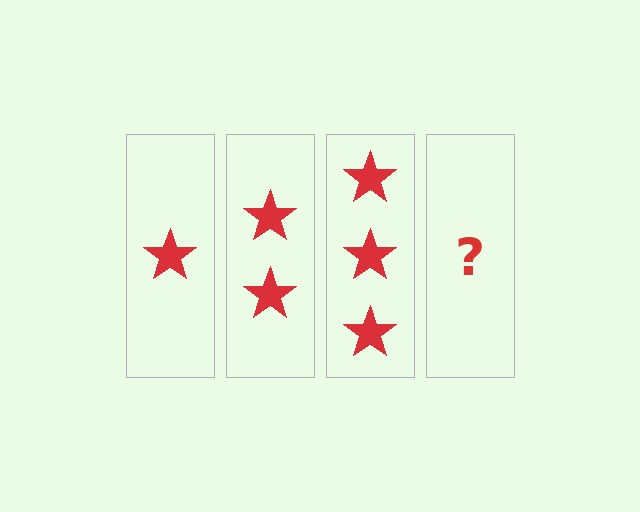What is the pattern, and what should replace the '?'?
The pattern is that each step adds one more star. The '?' should be 4 stars.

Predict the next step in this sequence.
The next step is 4 stars.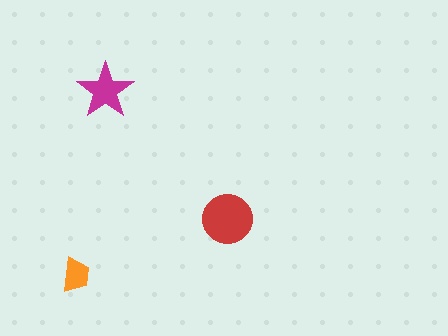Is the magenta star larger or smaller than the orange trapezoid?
Larger.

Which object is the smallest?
The orange trapezoid.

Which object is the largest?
The red circle.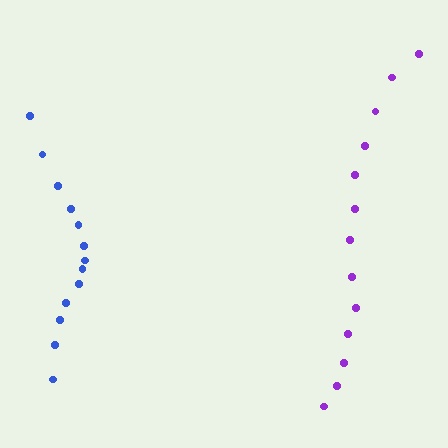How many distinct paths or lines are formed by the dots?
There are 2 distinct paths.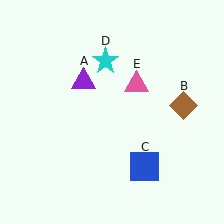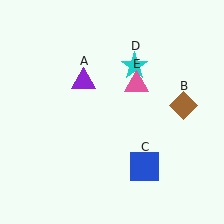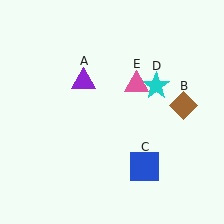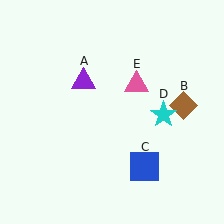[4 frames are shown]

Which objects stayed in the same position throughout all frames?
Purple triangle (object A) and brown diamond (object B) and blue square (object C) and pink triangle (object E) remained stationary.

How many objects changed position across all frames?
1 object changed position: cyan star (object D).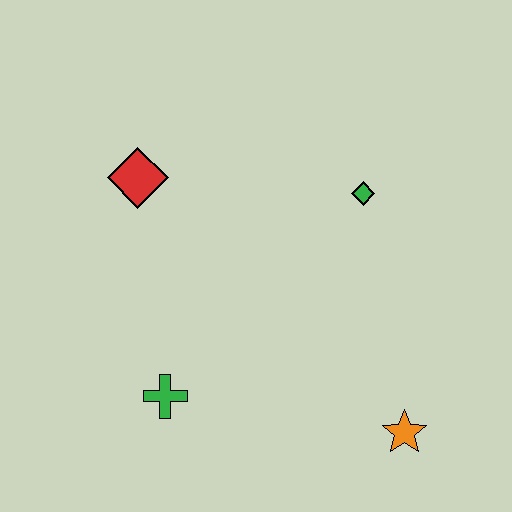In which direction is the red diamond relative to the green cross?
The red diamond is above the green cross.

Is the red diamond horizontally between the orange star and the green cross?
No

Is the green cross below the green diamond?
Yes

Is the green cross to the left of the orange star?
Yes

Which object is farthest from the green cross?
The green diamond is farthest from the green cross.